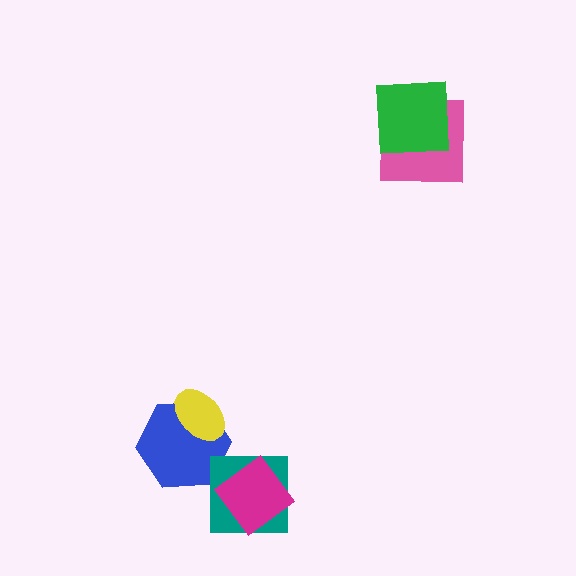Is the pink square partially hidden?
Yes, it is partially covered by another shape.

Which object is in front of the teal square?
The magenta diamond is in front of the teal square.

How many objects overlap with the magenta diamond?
1 object overlaps with the magenta diamond.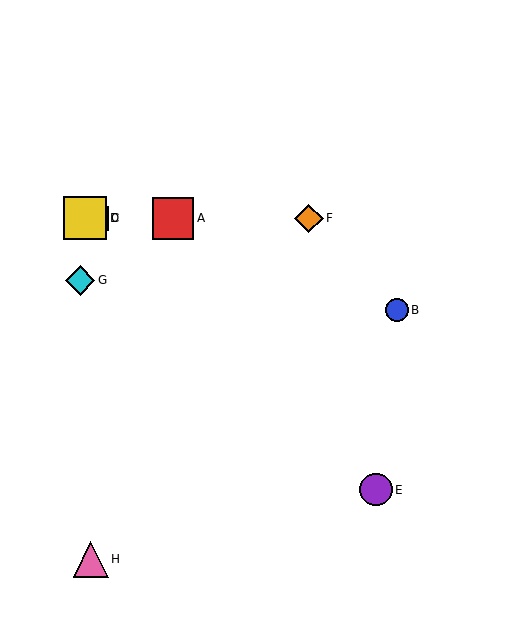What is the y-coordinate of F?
Object F is at y≈218.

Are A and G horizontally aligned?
No, A is at y≈218 and G is at y≈280.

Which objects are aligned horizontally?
Objects A, C, D, F are aligned horizontally.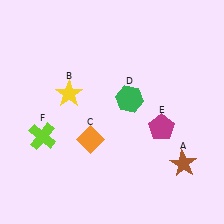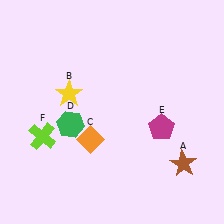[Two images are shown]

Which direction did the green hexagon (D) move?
The green hexagon (D) moved left.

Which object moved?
The green hexagon (D) moved left.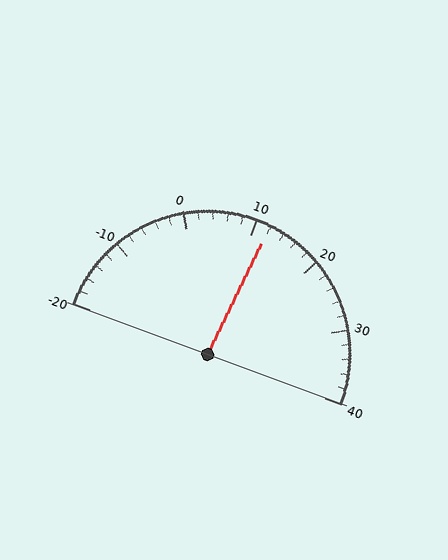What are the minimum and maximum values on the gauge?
The gauge ranges from -20 to 40.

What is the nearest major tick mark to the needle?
The nearest major tick mark is 10.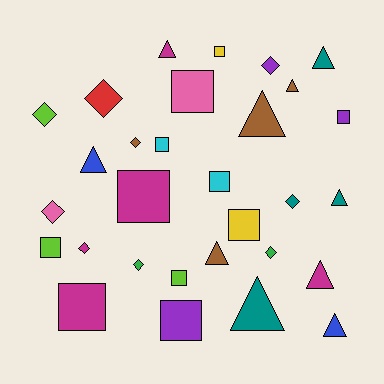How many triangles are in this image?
There are 10 triangles.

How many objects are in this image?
There are 30 objects.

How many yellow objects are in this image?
There are 2 yellow objects.